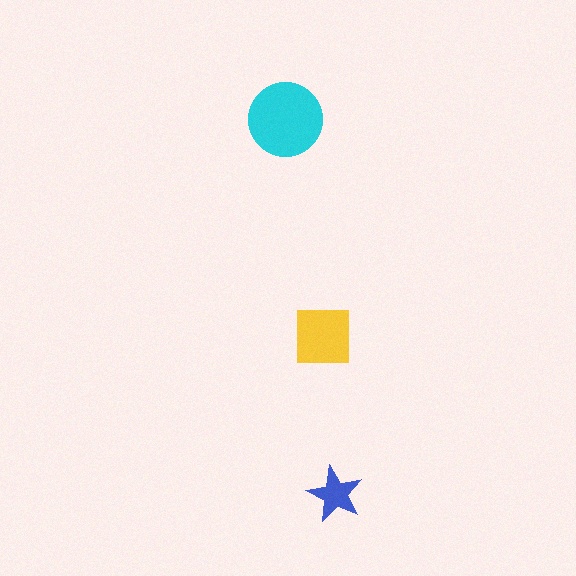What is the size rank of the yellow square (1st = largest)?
2nd.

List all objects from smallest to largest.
The blue star, the yellow square, the cyan circle.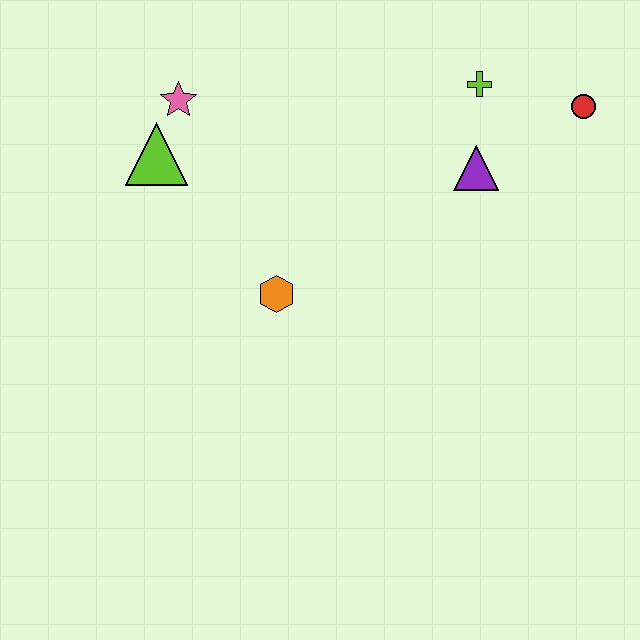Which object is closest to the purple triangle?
The lime cross is closest to the purple triangle.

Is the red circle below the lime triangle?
No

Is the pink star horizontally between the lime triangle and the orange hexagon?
Yes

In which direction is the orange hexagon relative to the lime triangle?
The orange hexagon is below the lime triangle.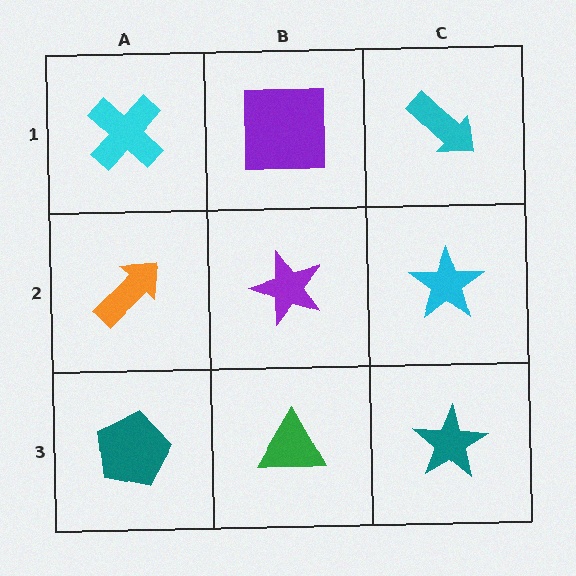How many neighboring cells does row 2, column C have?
3.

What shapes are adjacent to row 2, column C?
A cyan arrow (row 1, column C), a teal star (row 3, column C), a purple star (row 2, column B).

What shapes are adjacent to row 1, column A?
An orange arrow (row 2, column A), a purple square (row 1, column B).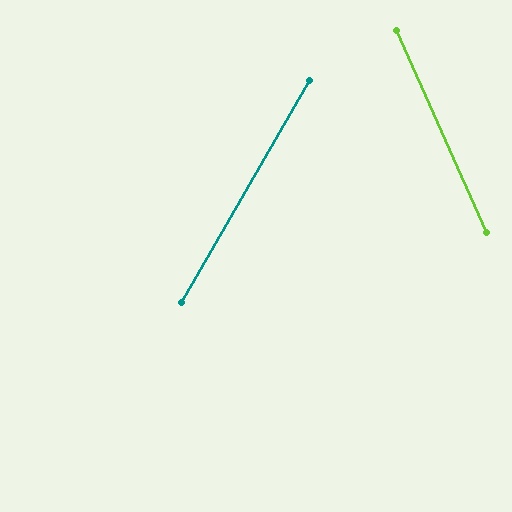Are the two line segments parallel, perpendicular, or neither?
Neither parallel nor perpendicular — they differ by about 54°.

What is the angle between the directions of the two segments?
Approximately 54 degrees.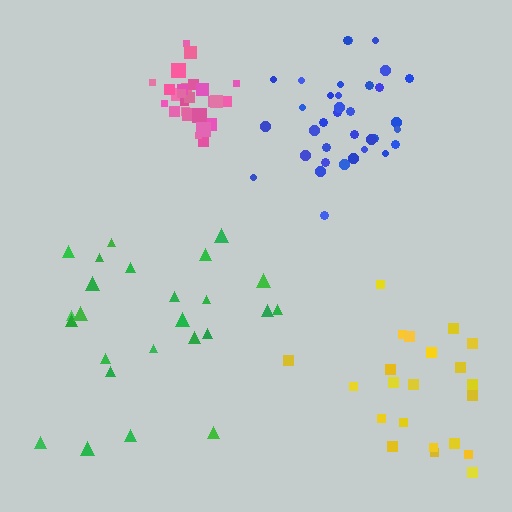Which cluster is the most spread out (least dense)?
Green.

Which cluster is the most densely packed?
Pink.